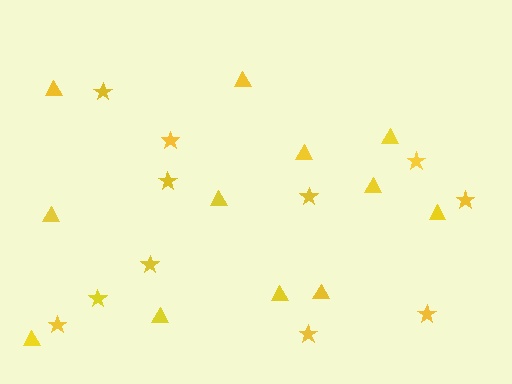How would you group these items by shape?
There are 2 groups: one group of stars (11) and one group of triangles (12).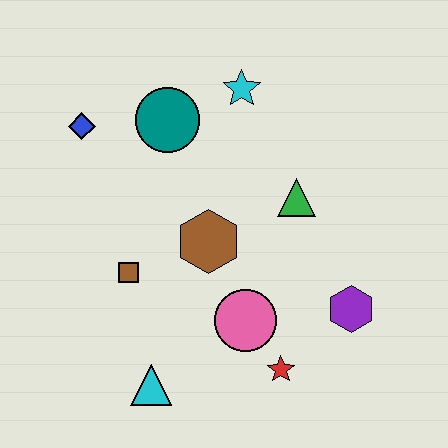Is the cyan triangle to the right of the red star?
No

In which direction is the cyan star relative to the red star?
The cyan star is above the red star.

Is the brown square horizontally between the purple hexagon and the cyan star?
No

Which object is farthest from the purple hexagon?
The blue diamond is farthest from the purple hexagon.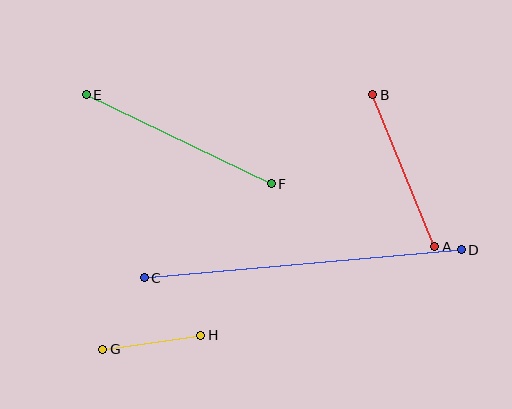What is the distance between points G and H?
The distance is approximately 99 pixels.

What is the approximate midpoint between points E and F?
The midpoint is at approximately (179, 139) pixels.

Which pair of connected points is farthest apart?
Points C and D are farthest apart.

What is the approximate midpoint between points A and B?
The midpoint is at approximately (404, 171) pixels.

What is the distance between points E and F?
The distance is approximately 206 pixels.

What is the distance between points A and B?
The distance is approximately 164 pixels.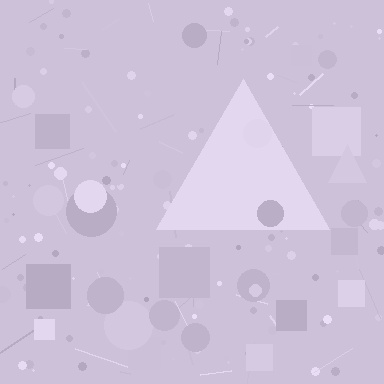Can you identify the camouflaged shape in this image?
The camouflaged shape is a triangle.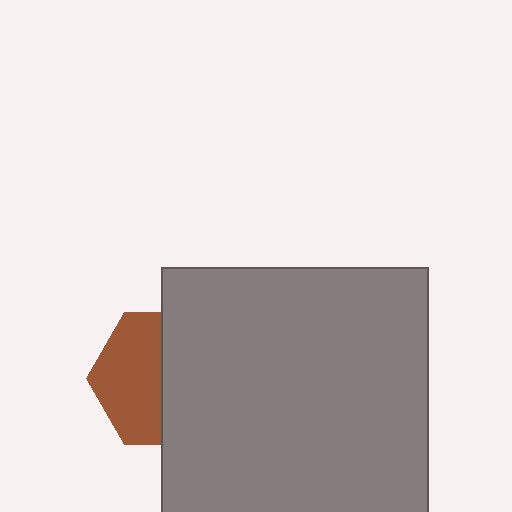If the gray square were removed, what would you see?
You would see the complete brown hexagon.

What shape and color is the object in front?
The object in front is a gray square.